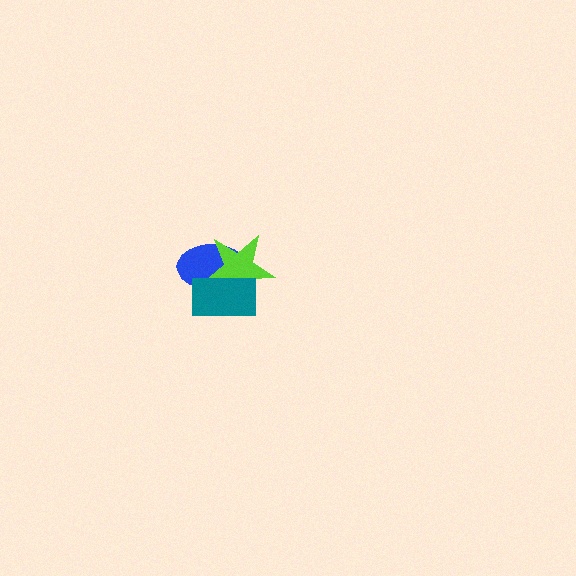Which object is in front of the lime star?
The teal rectangle is in front of the lime star.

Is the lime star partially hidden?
Yes, it is partially covered by another shape.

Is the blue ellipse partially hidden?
Yes, it is partially covered by another shape.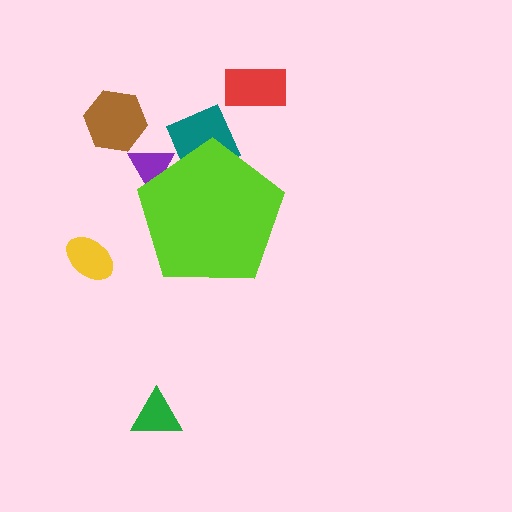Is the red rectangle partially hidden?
No, the red rectangle is fully visible.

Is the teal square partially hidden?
Yes, the teal square is partially hidden behind the lime pentagon.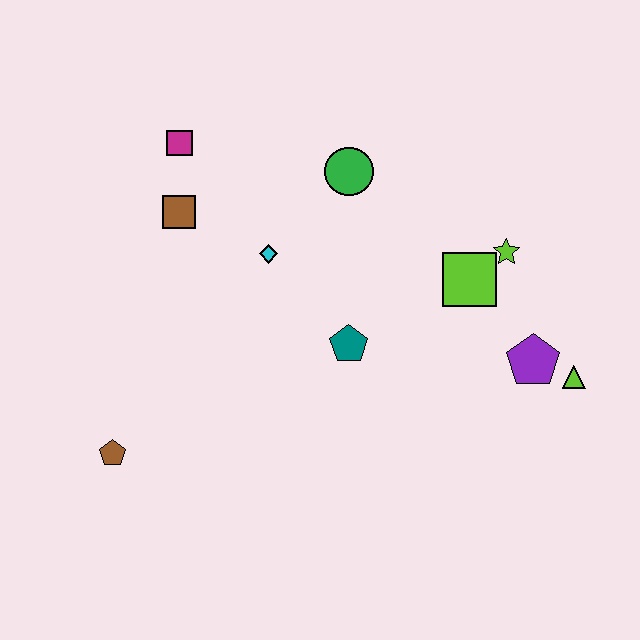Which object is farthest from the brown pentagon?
The lime triangle is farthest from the brown pentagon.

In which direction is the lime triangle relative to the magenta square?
The lime triangle is to the right of the magenta square.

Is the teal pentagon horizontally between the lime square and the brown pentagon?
Yes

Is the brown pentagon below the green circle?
Yes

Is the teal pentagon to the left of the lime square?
Yes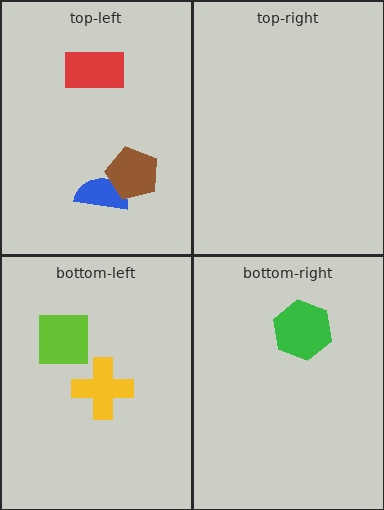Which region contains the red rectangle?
The top-left region.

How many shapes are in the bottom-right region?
1.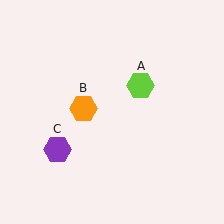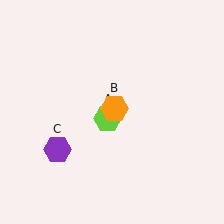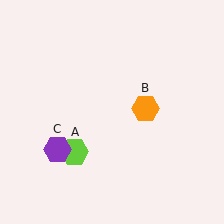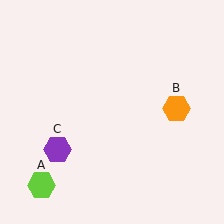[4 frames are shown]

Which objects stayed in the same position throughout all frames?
Purple hexagon (object C) remained stationary.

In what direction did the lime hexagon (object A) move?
The lime hexagon (object A) moved down and to the left.